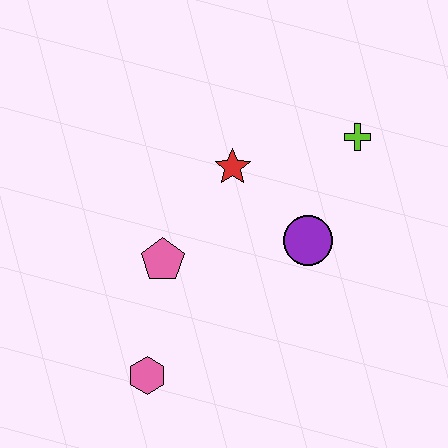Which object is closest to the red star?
The purple circle is closest to the red star.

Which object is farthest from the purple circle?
The pink hexagon is farthest from the purple circle.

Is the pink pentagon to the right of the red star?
No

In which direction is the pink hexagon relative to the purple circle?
The pink hexagon is to the left of the purple circle.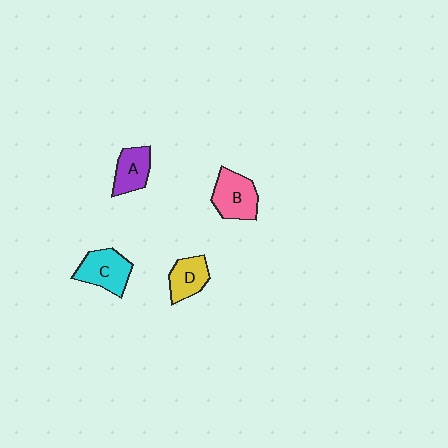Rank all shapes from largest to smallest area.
From largest to smallest: B (pink), C (cyan), A (purple), D (yellow).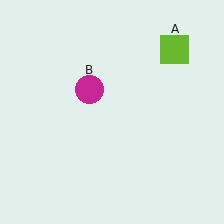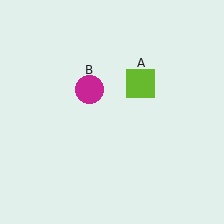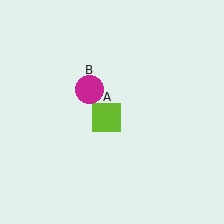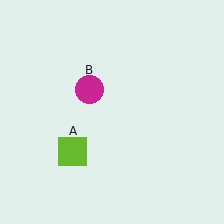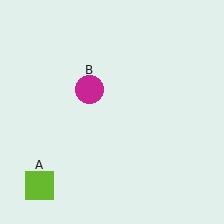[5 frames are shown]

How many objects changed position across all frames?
1 object changed position: lime square (object A).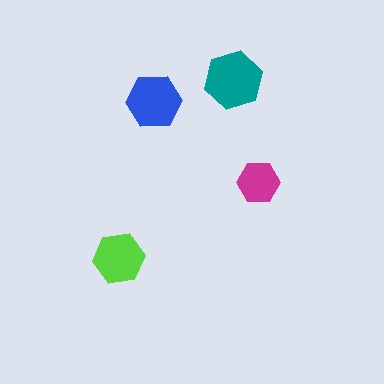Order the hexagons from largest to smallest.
the teal one, the blue one, the lime one, the magenta one.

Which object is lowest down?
The lime hexagon is bottommost.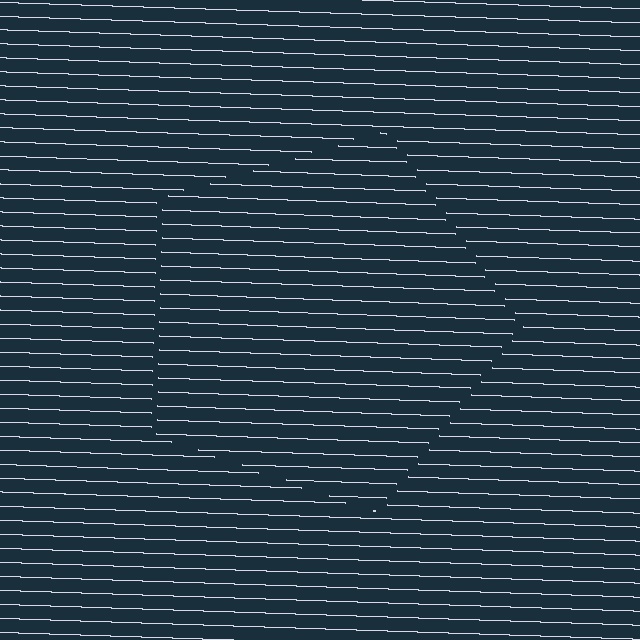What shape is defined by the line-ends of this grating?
An illusory pentagon. The interior of the shape contains the same grating, shifted by half a period — the contour is defined by the phase discontinuity where line-ends from the inner and outer gratings abut.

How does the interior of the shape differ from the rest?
The interior of the shape contains the same grating, shifted by half a period — the contour is defined by the phase discontinuity where line-ends from the inner and outer gratings abut.